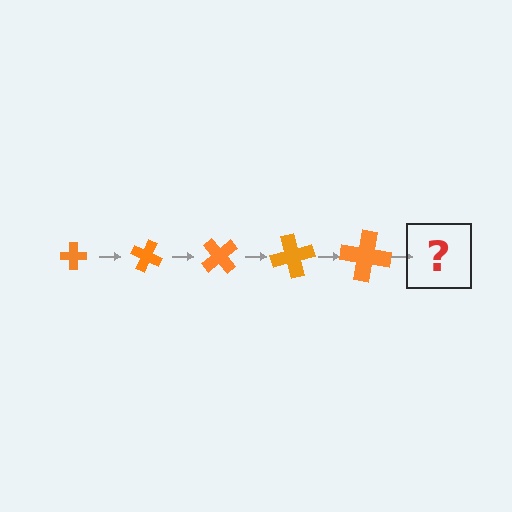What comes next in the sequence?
The next element should be a cross, larger than the previous one and rotated 125 degrees from the start.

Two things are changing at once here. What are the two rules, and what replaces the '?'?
The two rules are that the cross grows larger each step and it rotates 25 degrees each step. The '?' should be a cross, larger than the previous one and rotated 125 degrees from the start.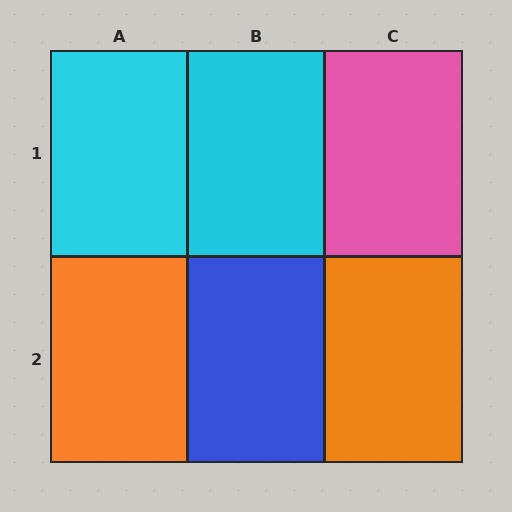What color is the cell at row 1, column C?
Pink.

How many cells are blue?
1 cell is blue.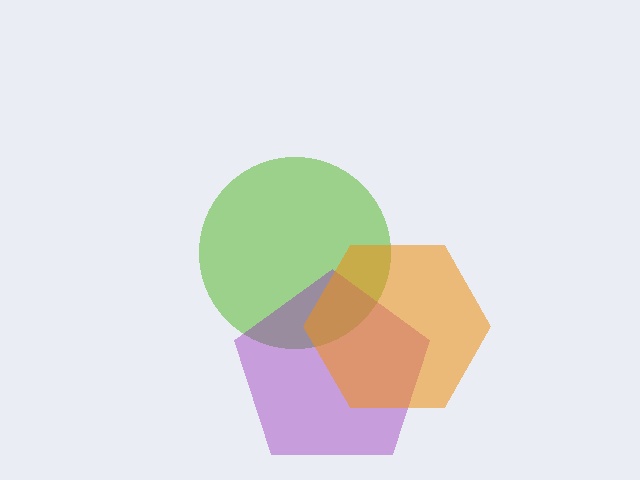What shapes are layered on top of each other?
The layered shapes are: a lime circle, a purple pentagon, an orange hexagon.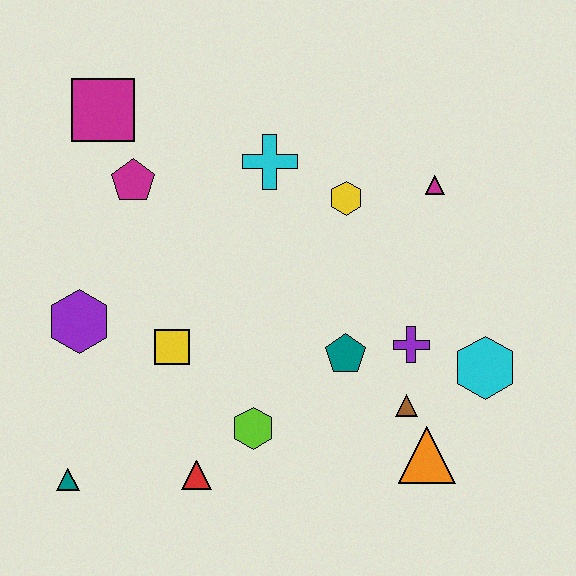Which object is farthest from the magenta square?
The orange triangle is farthest from the magenta square.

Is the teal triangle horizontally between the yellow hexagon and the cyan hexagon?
No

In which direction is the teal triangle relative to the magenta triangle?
The teal triangle is to the left of the magenta triangle.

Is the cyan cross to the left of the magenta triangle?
Yes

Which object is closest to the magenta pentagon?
The magenta square is closest to the magenta pentagon.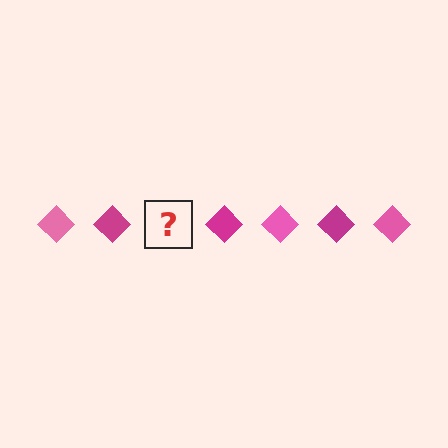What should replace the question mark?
The question mark should be replaced with a pink diamond.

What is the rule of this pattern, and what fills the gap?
The rule is that the pattern cycles through pink, magenta diamonds. The gap should be filled with a pink diamond.